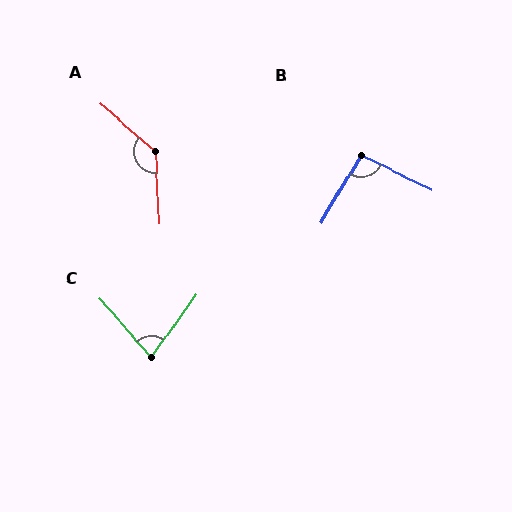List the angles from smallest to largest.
C (77°), B (95°), A (133°).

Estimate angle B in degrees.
Approximately 95 degrees.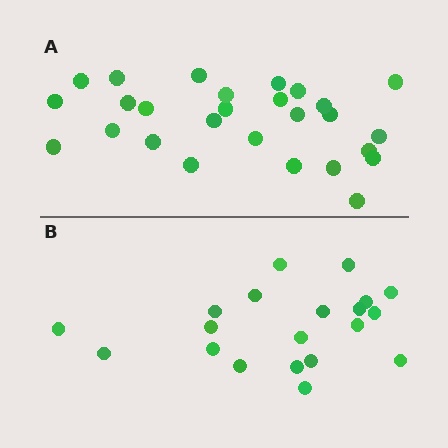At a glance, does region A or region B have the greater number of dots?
Region A (the top region) has more dots.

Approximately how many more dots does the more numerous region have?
Region A has roughly 8 or so more dots than region B.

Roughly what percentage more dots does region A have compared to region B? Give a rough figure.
About 35% more.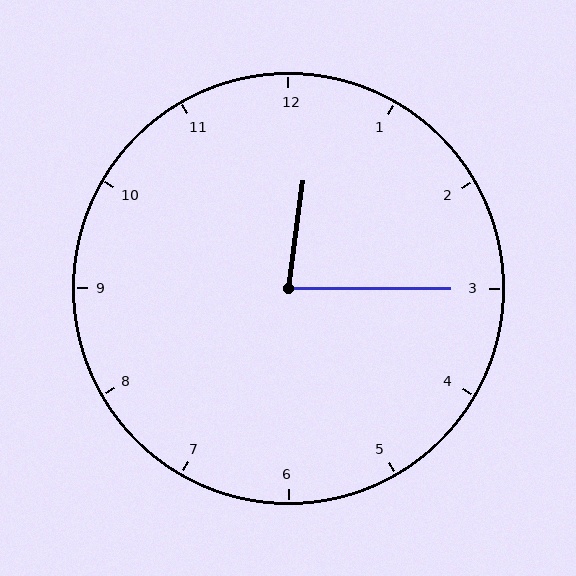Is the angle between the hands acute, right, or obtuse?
It is acute.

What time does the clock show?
12:15.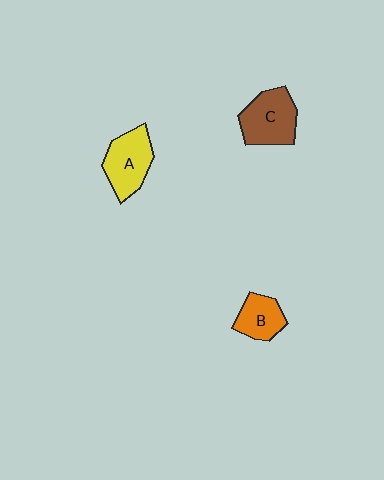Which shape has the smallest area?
Shape B (orange).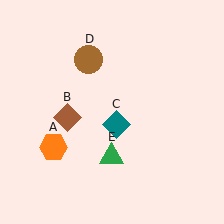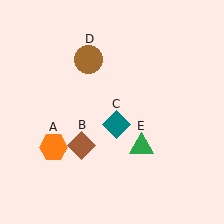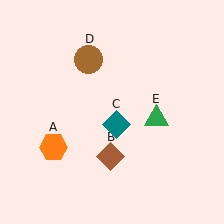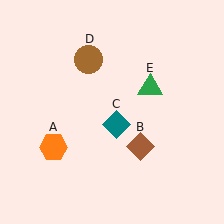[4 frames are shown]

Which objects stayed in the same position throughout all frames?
Orange hexagon (object A) and teal diamond (object C) and brown circle (object D) remained stationary.